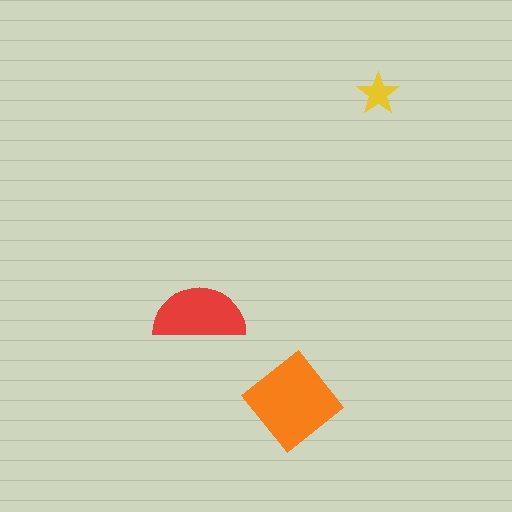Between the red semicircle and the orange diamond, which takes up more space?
The orange diamond.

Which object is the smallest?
The yellow star.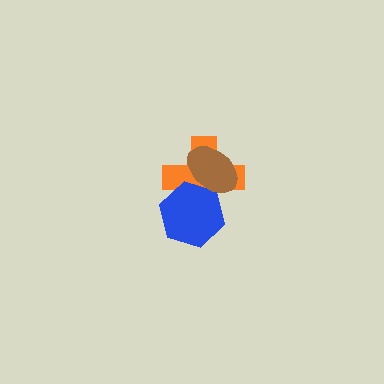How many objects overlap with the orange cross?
2 objects overlap with the orange cross.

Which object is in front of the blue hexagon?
The brown ellipse is in front of the blue hexagon.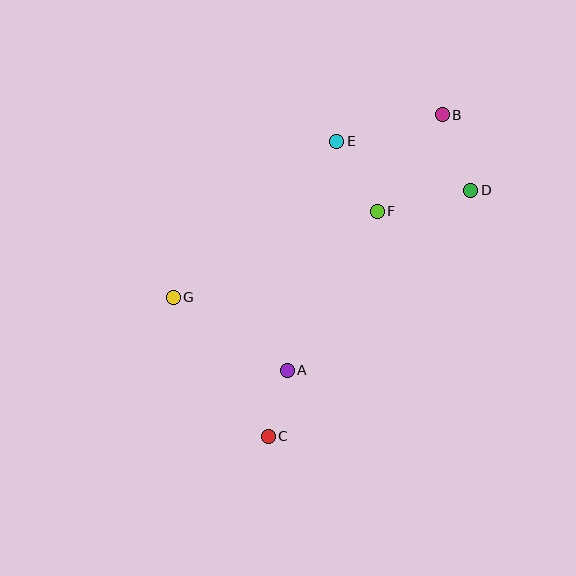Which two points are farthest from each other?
Points B and C are farthest from each other.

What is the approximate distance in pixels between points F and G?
The distance between F and G is approximately 221 pixels.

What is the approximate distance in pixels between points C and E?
The distance between C and E is approximately 303 pixels.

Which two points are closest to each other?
Points A and C are closest to each other.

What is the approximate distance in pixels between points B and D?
The distance between B and D is approximately 81 pixels.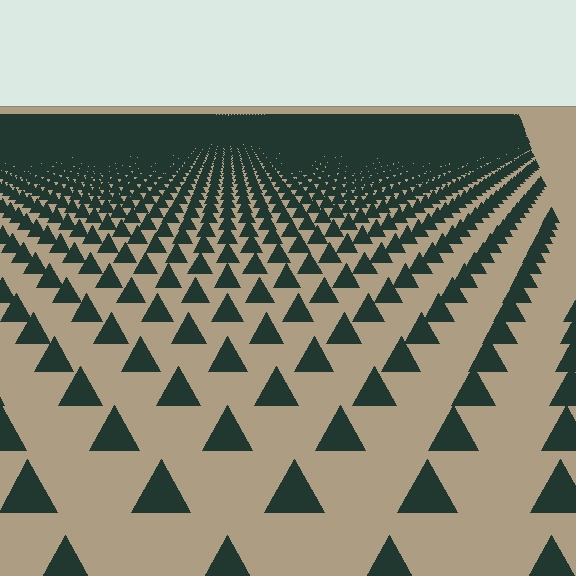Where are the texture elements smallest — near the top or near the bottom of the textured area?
Near the top.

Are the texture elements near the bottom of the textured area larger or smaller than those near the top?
Larger. Near the bottom, elements are closer to the viewer and appear at a bigger on-screen size.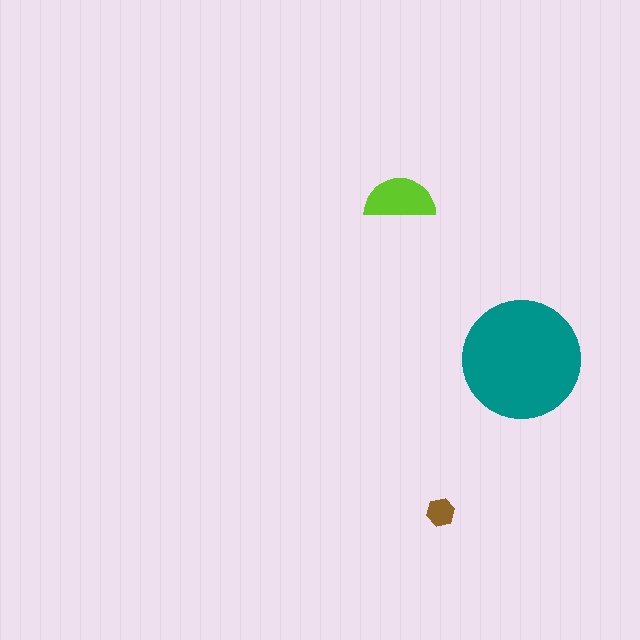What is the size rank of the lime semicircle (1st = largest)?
2nd.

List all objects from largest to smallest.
The teal circle, the lime semicircle, the brown hexagon.